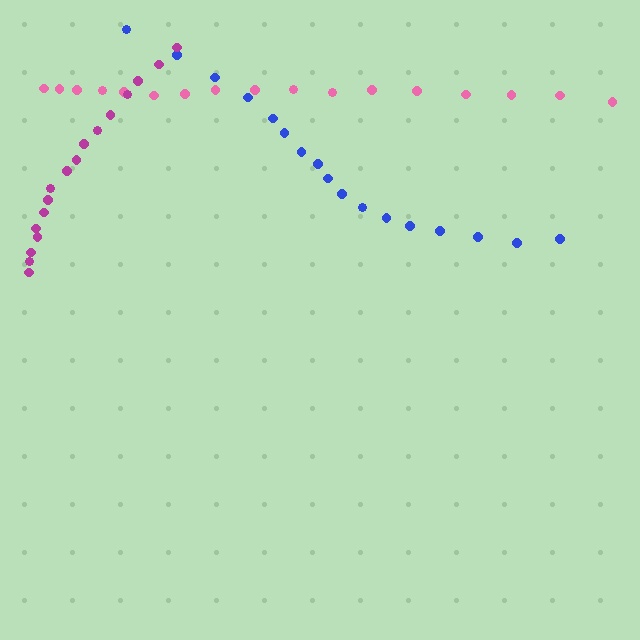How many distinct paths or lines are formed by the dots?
There are 3 distinct paths.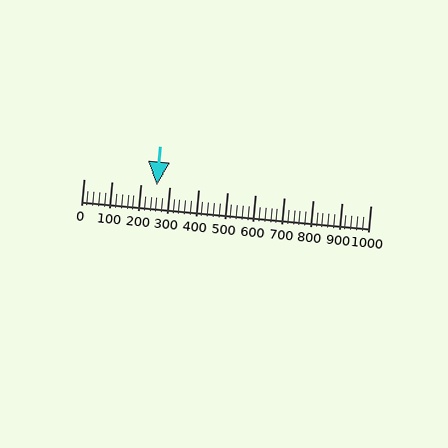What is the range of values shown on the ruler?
The ruler shows values from 0 to 1000.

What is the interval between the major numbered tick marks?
The major tick marks are spaced 100 units apart.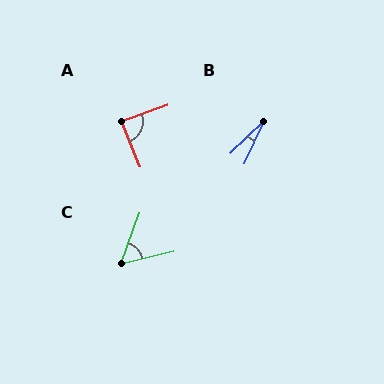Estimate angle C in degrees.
Approximately 57 degrees.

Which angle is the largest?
A, at approximately 88 degrees.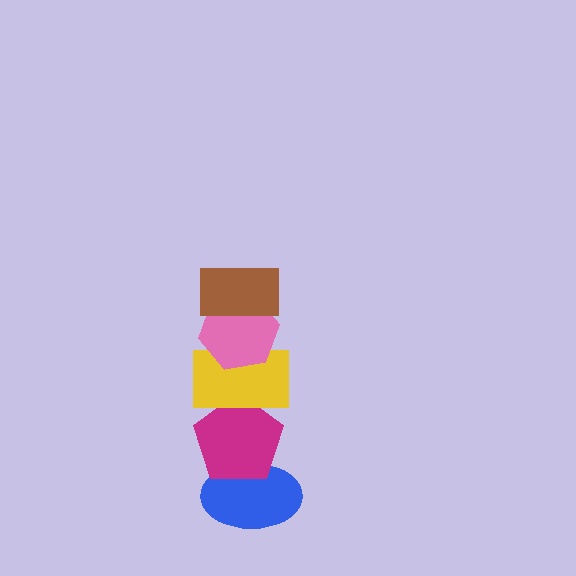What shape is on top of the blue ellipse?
The magenta pentagon is on top of the blue ellipse.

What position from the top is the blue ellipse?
The blue ellipse is 5th from the top.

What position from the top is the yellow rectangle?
The yellow rectangle is 3rd from the top.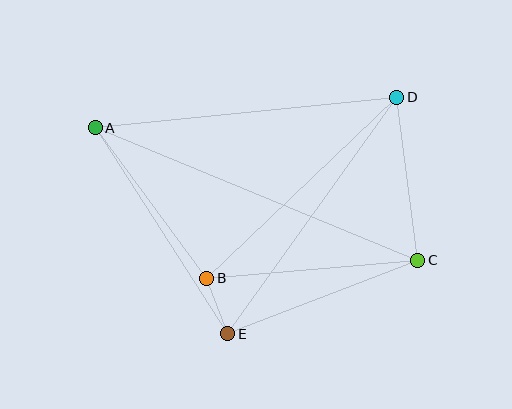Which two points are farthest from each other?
Points A and C are farthest from each other.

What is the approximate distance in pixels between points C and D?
The distance between C and D is approximately 164 pixels.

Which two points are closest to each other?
Points B and E are closest to each other.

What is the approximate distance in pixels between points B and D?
The distance between B and D is approximately 262 pixels.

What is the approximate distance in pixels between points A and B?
The distance between A and B is approximately 187 pixels.